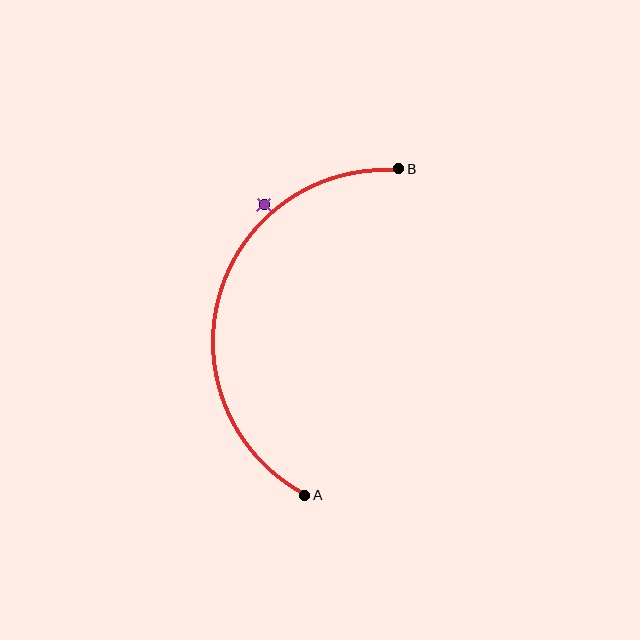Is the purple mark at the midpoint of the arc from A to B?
No — the purple mark does not lie on the arc at all. It sits slightly outside the curve.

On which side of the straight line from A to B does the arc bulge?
The arc bulges to the left of the straight line connecting A and B.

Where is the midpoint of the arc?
The arc midpoint is the point on the curve farthest from the straight line joining A and B. It sits to the left of that line.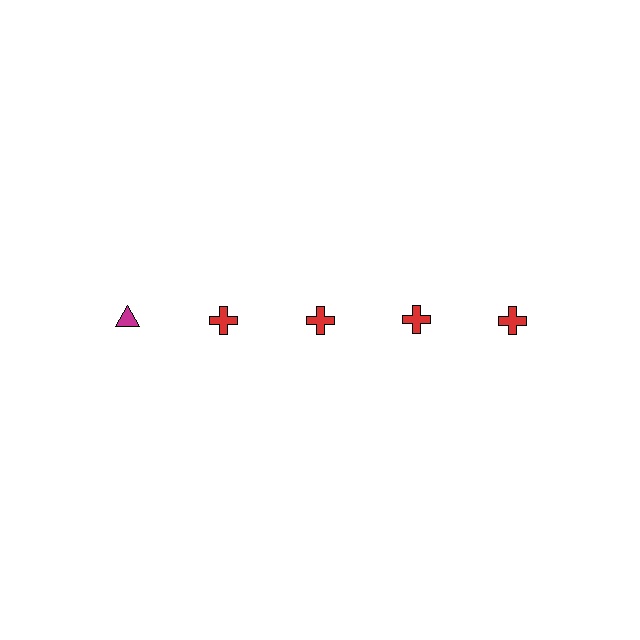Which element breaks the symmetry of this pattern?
The magenta triangle in the top row, leftmost column breaks the symmetry. All other shapes are red crosses.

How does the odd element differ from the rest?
It differs in both color (magenta instead of red) and shape (triangle instead of cross).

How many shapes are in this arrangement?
There are 5 shapes arranged in a grid pattern.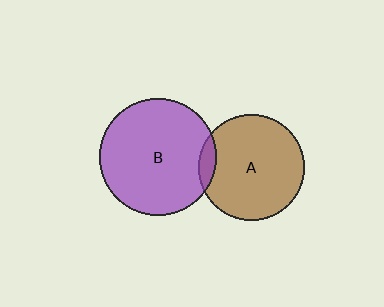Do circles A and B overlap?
Yes.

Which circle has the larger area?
Circle B (purple).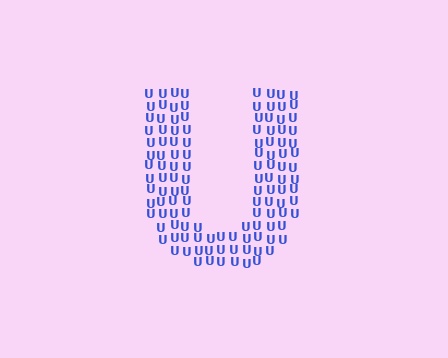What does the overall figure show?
The overall figure shows the letter U.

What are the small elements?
The small elements are letter U's.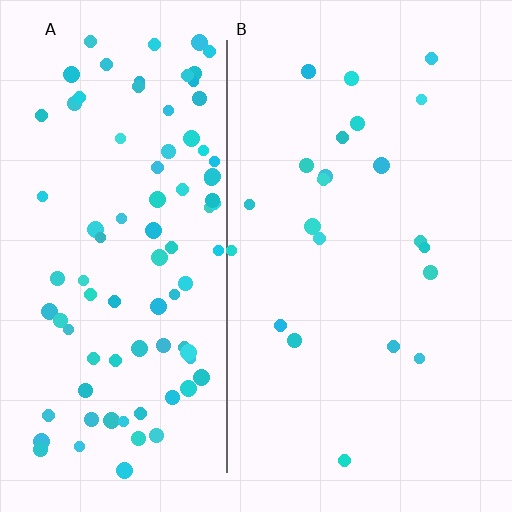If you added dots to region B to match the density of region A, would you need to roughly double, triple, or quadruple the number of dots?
Approximately quadruple.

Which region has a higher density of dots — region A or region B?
A (the left).